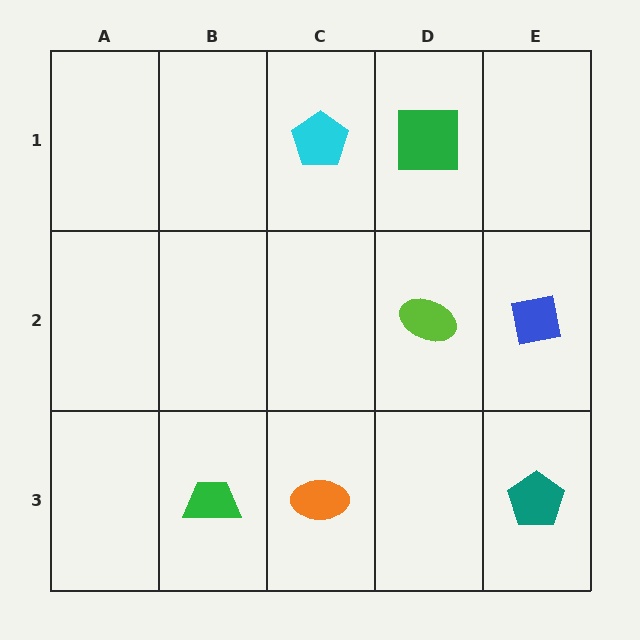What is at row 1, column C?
A cyan pentagon.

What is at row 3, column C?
An orange ellipse.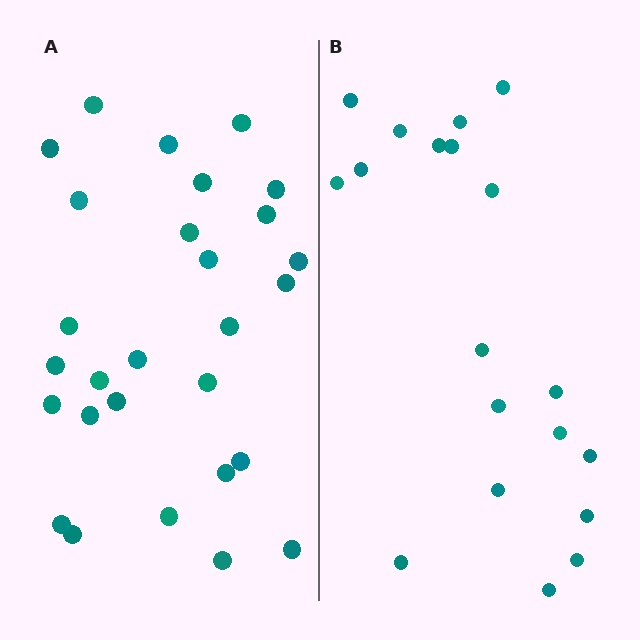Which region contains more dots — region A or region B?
Region A (the left region) has more dots.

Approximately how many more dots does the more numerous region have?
Region A has roughly 8 or so more dots than region B.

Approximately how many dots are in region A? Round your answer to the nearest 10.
About 30 dots. (The exact count is 28, which rounds to 30.)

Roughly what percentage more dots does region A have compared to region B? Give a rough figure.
About 45% more.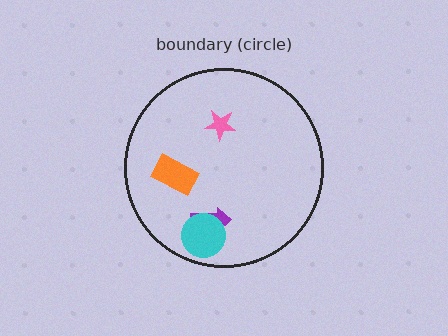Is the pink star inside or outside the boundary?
Inside.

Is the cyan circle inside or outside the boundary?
Inside.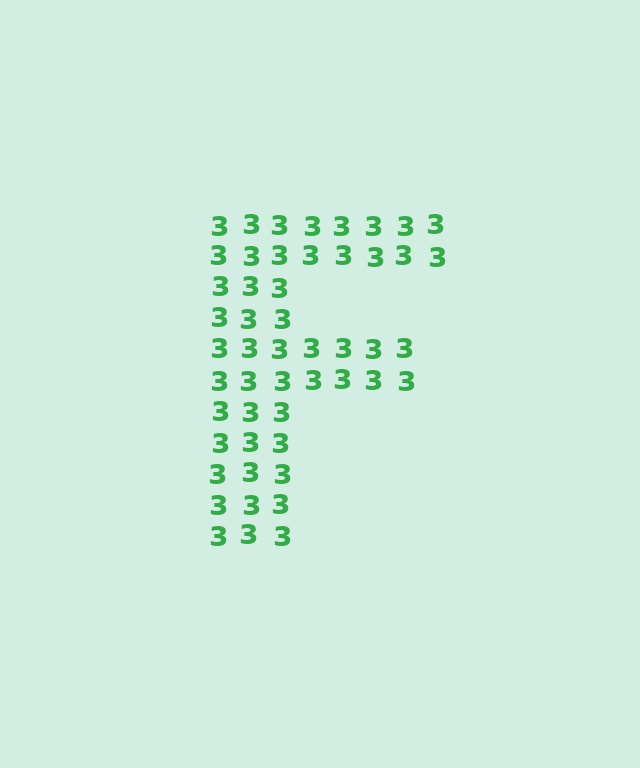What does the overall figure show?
The overall figure shows the letter F.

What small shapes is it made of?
It is made of small digit 3's.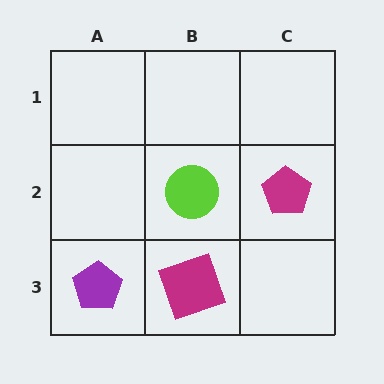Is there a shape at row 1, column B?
No, that cell is empty.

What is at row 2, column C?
A magenta pentagon.